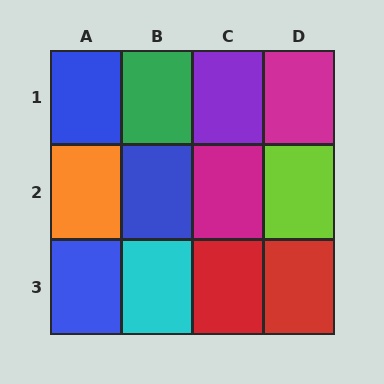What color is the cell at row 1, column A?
Blue.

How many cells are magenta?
2 cells are magenta.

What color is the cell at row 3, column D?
Red.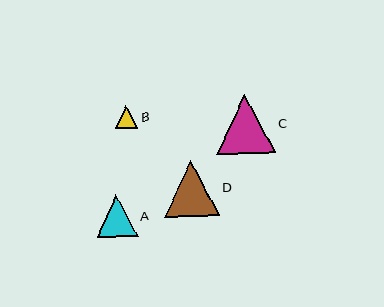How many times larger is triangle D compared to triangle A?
Triangle D is approximately 1.3 times the size of triangle A.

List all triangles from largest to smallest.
From largest to smallest: C, D, A, B.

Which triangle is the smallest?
Triangle B is the smallest with a size of approximately 23 pixels.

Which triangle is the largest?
Triangle C is the largest with a size of approximately 59 pixels.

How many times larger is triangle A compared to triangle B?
Triangle A is approximately 1.8 times the size of triangle B.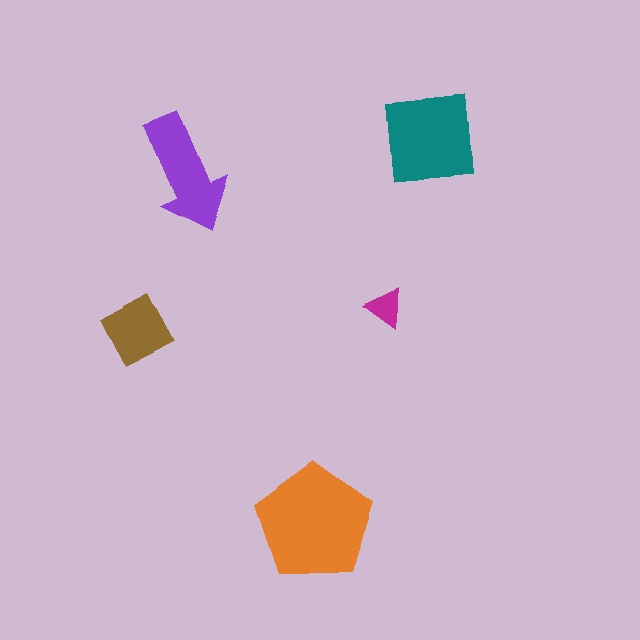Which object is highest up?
The teal square is topmost.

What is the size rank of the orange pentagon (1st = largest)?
1st.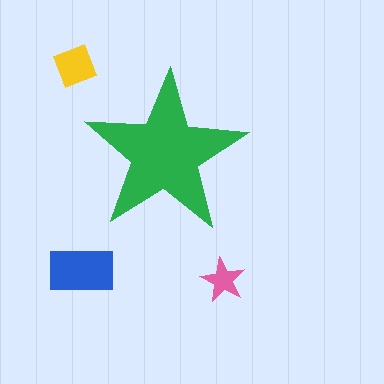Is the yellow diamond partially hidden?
No, the yellow diamond is fully visible.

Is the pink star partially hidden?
No, the pink star is fully visible.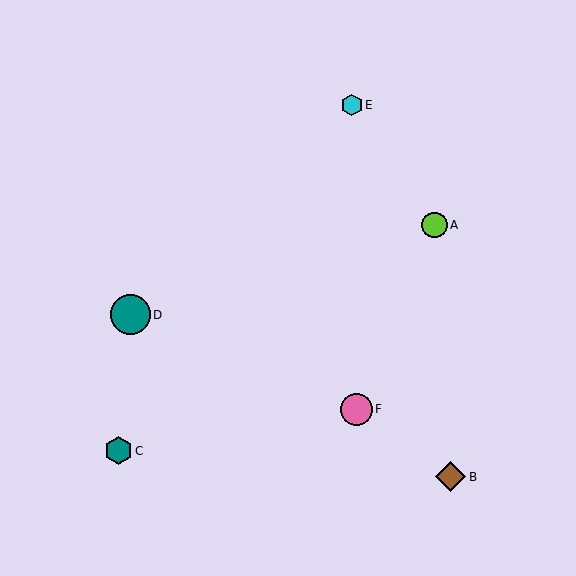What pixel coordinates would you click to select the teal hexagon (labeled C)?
Click at (118, 451) to select the teal hexagon C.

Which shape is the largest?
The teal circle (labeled D) is the largest.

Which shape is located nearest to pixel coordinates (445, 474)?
The brown diamond (labeled B) at (451, 477) is nearest to that location.